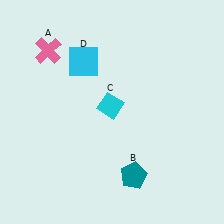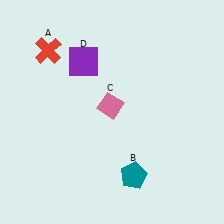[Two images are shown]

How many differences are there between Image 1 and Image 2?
There are 3 differences between the two images.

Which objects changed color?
A changed from pink to red. C changed from cyan to pink. D changed from cyan to purple.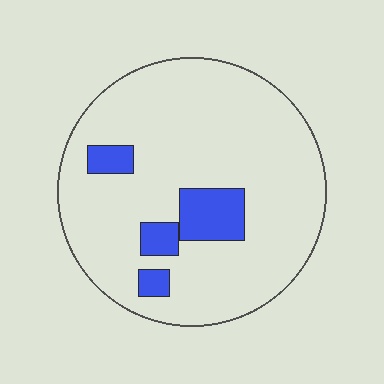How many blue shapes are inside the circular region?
4.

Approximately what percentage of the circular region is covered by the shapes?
Approximately 10%.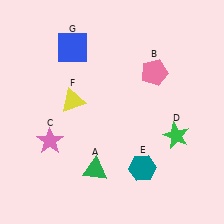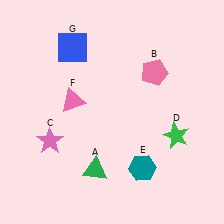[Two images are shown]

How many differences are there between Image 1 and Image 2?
There is 1 difference between the two images.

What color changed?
The triangle (F) changed from yellow in Image 1 to pink in Image 2.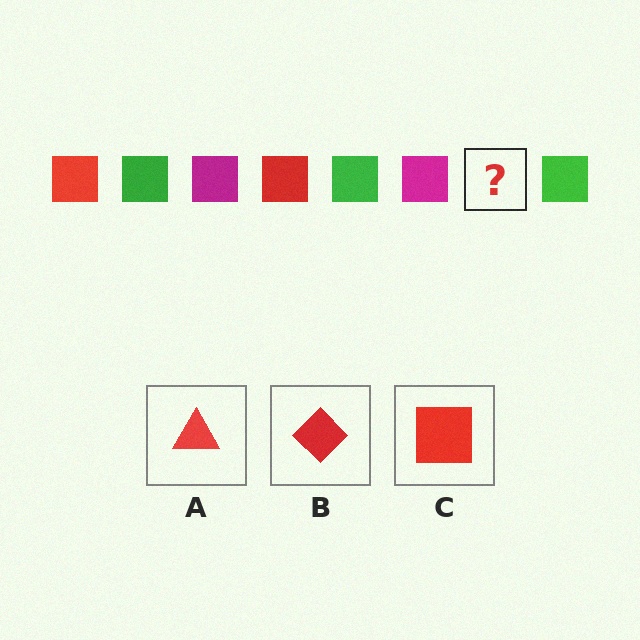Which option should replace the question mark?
Option C.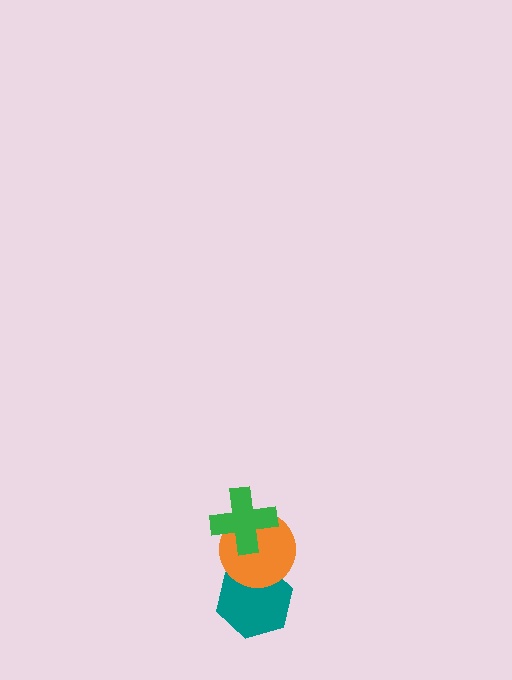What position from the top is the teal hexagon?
The teal hexagon is 3rd from the top.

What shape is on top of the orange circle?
The green cross is on top of the orange circle.